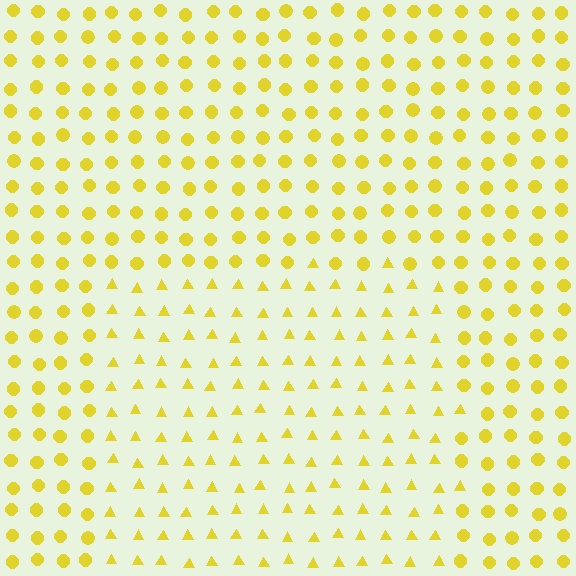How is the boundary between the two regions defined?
The boundary is defined by a change in element shape: triangles inside vs. circles outside. All elements share the same color and spacing.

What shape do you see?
I see a rectangle.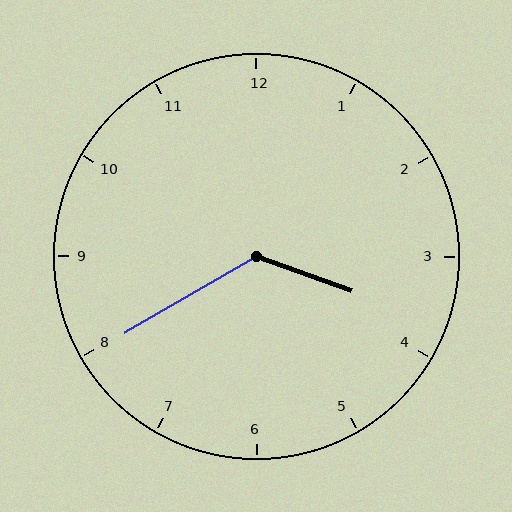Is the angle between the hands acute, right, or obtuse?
It is obtuse.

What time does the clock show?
3:40.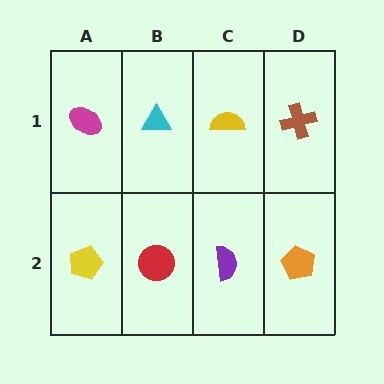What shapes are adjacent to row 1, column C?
A purple semicircle (row 2, column C), a cyan triangle (row 1, column B), a brown cross (row 1, column D).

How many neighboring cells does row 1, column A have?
2.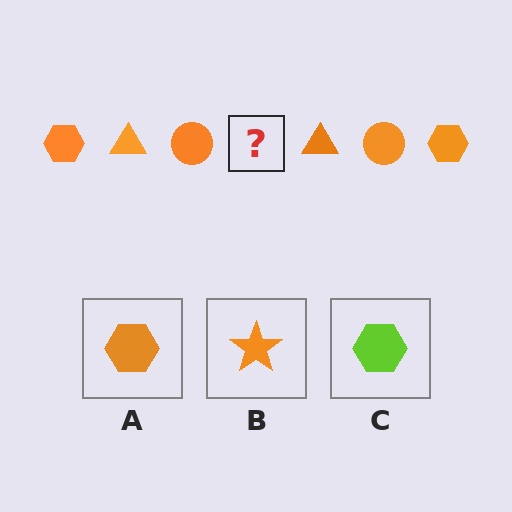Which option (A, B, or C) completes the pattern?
A.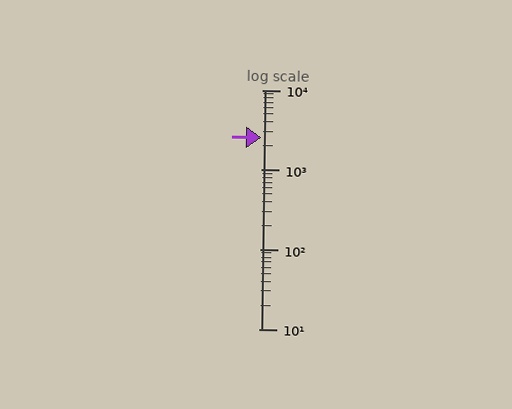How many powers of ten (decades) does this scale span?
The scale spans 3 decades, from 10 to 10000.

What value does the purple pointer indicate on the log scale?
The pointer indicates approximately 2500.